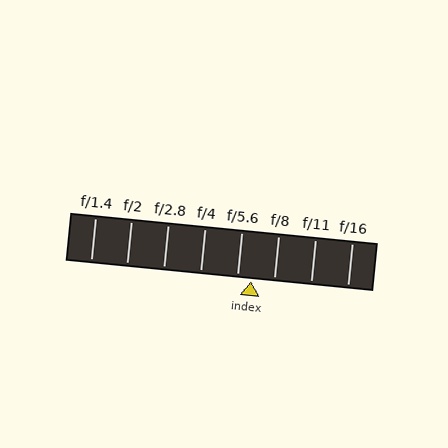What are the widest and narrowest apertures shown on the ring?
The widest aperture shown is f/1.4 and the narrowest is f/16.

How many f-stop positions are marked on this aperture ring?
There are 8 f-stop positions marked.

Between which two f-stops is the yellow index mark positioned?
The index mark is between f/5.6 and f/8.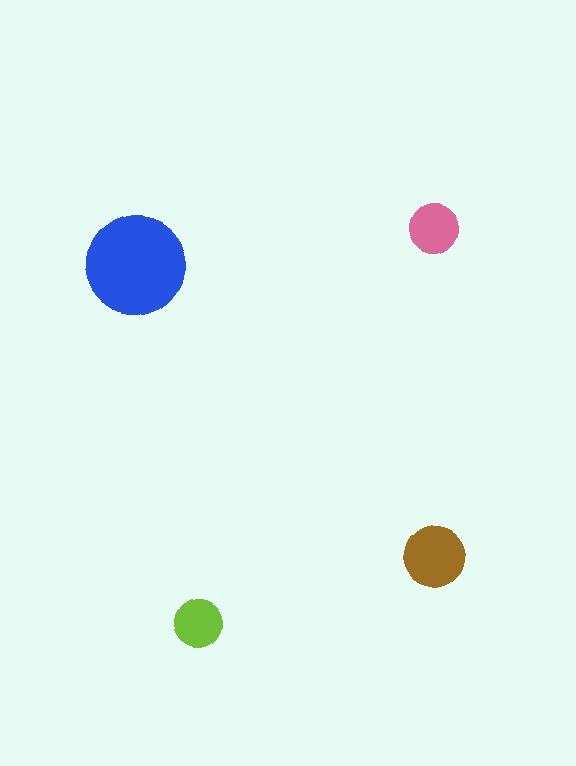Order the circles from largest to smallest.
the blue one, the brown one, the pink one, the lime one.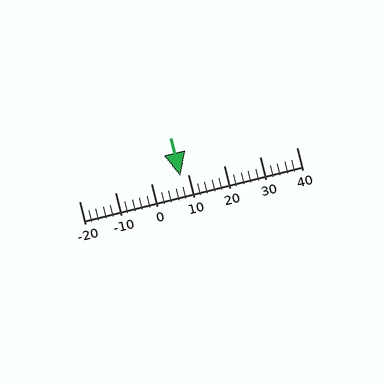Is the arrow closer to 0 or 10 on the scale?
The arrow is closer to 10.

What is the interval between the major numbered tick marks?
The major tick marks are spaced 10 units apart.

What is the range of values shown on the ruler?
The ruler shows values from -20 to 40.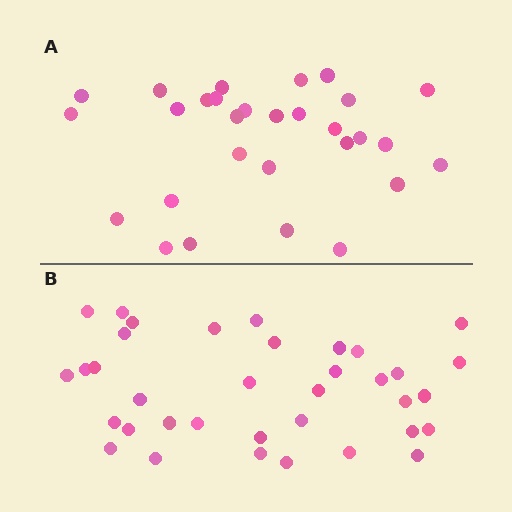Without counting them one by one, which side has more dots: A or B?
Region B (the bottom region) has more dots.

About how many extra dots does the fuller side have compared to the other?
Region B has roughly 8 or so more dots than region A.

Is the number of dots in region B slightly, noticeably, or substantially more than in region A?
Region B has only slightly more — the two regions are fairly close. The ratio is roughly 1.2 to 1.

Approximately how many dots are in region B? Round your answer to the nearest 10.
About 40 dots. (The exact count is 36, which rounds to 40.)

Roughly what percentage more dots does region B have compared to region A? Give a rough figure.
About 25% more.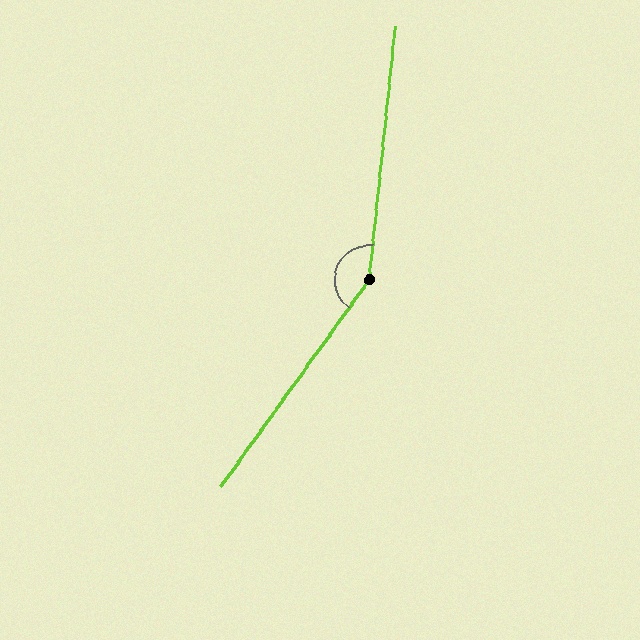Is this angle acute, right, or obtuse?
It is obtuse.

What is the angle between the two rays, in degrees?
Approximately 150 degrees.